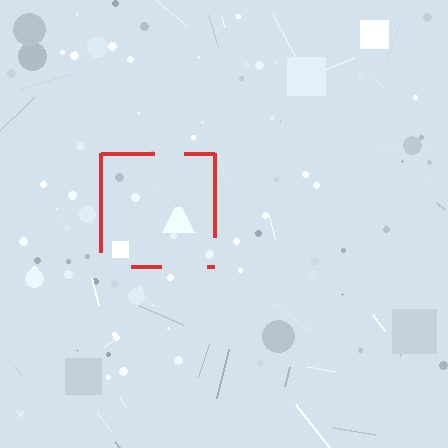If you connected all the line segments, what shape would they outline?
They would outline a square.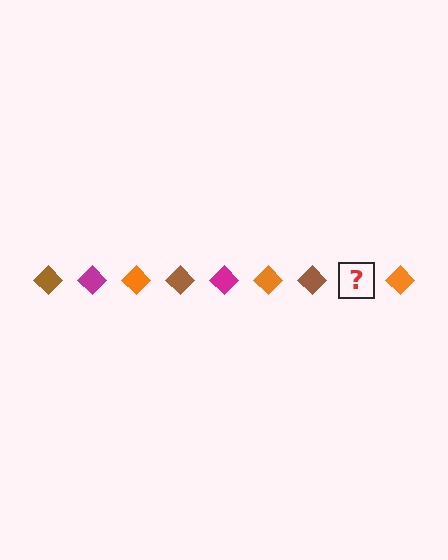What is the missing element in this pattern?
The missing element is a magenta diamond.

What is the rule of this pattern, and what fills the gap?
The rule is that the pattern cycles through brown, magenta, orange diamonds. The gap should be filled with a magenta diamond.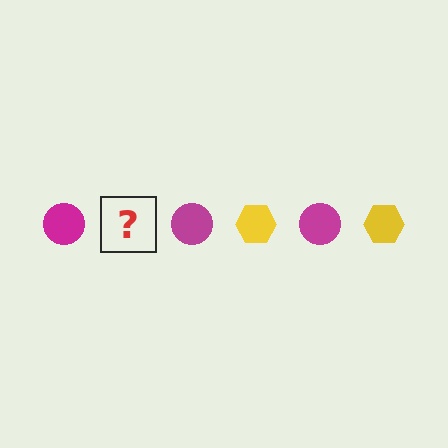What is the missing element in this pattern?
The missing element is a yellow hexagon.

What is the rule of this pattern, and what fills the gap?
The rule is that the pattern alternates between magenta circle and yellow hexagon. The gap should be filled with a yellow hexagon.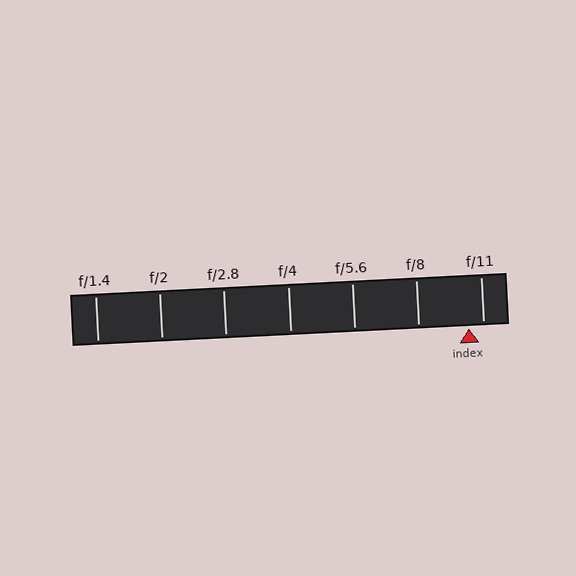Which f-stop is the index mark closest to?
The index mark is closest to f/11.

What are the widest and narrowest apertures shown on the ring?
The widest aperture shown is f/1.4 and the narrowest is f/11.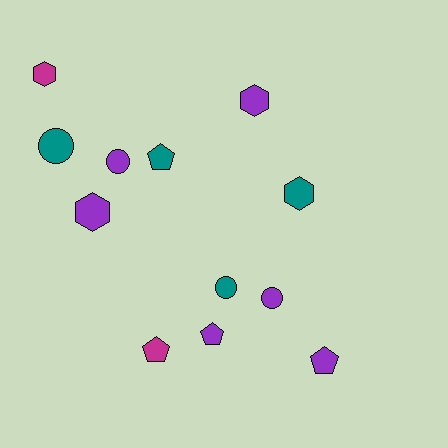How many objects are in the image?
There are 12 objects.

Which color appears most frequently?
Purple, with 6 objects.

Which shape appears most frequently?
Circle, with 4 objects.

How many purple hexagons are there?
There are 2 purple hexagons.